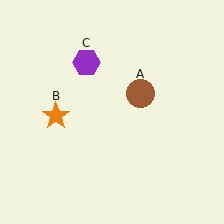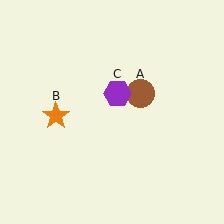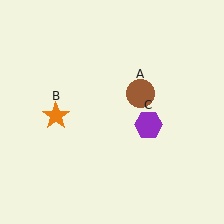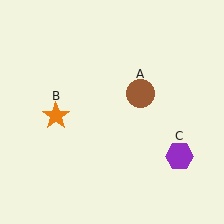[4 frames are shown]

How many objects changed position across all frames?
1 object changed position: purple hexagon (object C).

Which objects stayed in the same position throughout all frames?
Brown circle (object A) and orange star (object B) remained stationary.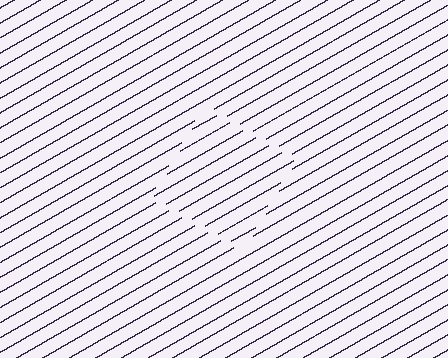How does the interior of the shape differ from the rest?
The interior of the shape contains the same grating, shifted by half a period — the contour is defined by the phase discontinuity where line-ends from the inner and outer gratings abut.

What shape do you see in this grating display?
An illusory square. The interior of the shape contains the same grating, shifted by half a period — the contour is defined by the phase discontinuity where line-ends from the inner and outer gratings abut.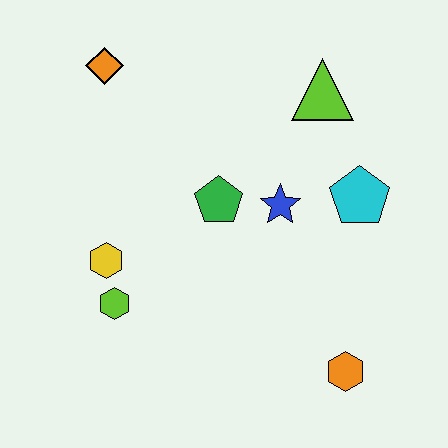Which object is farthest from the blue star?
The orange diamond is farthest from the blue star.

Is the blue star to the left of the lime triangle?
Yes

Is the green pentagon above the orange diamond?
No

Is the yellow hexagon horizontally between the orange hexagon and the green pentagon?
No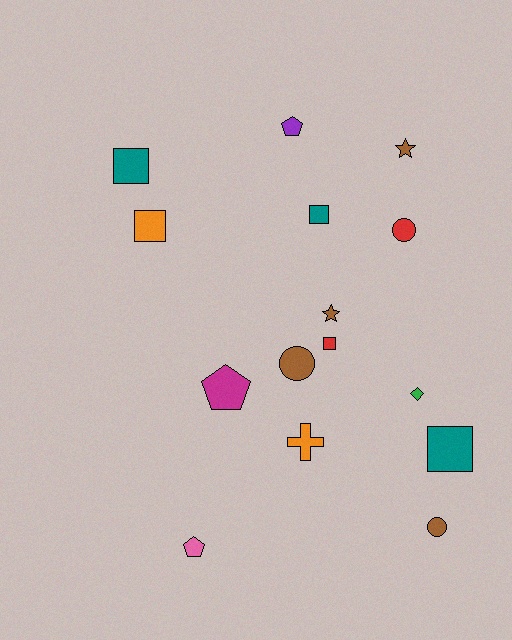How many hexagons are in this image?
There are no hexagons.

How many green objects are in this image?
There is 1 green object.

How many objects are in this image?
There are 15 objects.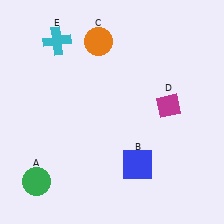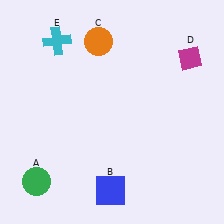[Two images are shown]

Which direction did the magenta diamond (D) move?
The magenta diamond (D) moved up.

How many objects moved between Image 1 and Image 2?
2 objects moved between the two images.